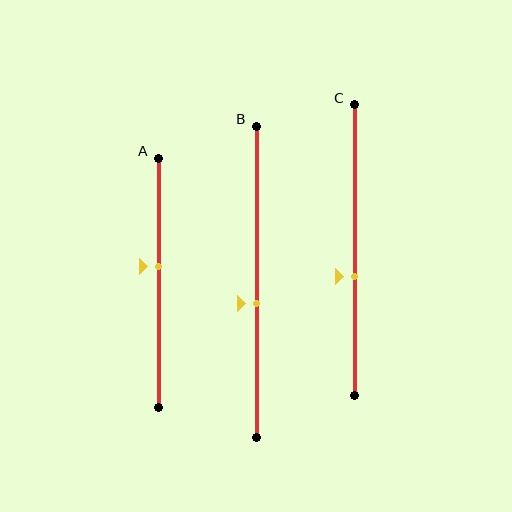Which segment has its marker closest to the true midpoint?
Segment A has its marker closest to the true midpoint.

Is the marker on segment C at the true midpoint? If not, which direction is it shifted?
No, the marker on segment C is shifted downward by about 9% of the segment length.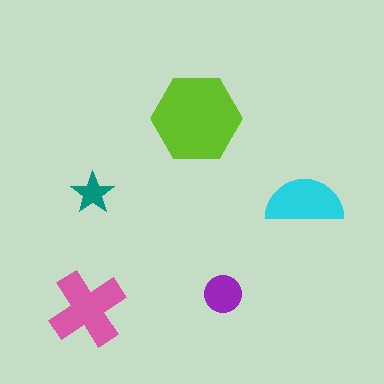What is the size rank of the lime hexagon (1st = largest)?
1st.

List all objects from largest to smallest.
The lime hexagon, the pink cross, the cyan semicircle, the purple circle, the teal star.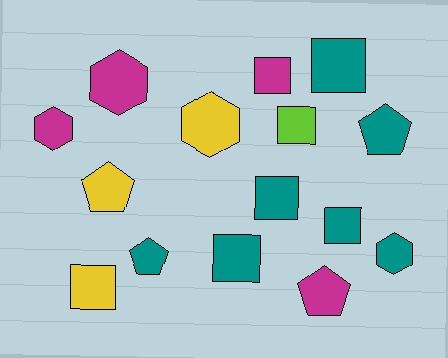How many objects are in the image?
There are 15 objects.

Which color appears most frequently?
Teal, with 7 objects.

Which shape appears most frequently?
Square, with 7 objects.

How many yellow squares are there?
There is 1 yellow square.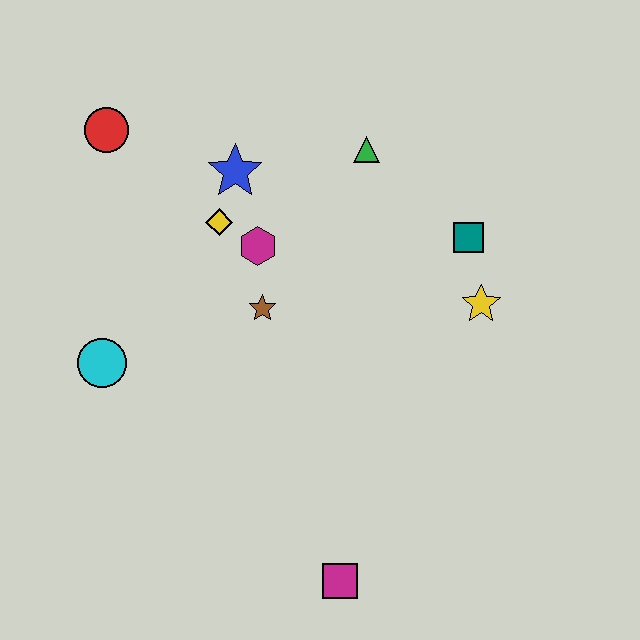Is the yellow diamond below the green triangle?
Yes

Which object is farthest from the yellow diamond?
The magenta square is farthest from the yellow diamond.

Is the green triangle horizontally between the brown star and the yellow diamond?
No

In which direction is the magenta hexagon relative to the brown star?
The magenta hexagon is above the brown star.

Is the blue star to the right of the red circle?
Yes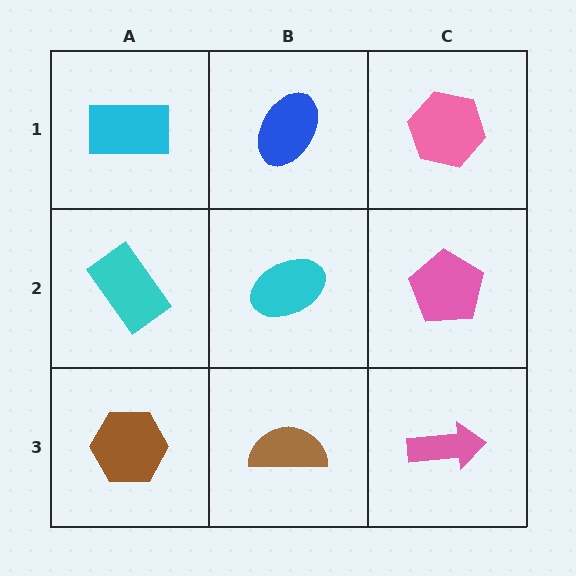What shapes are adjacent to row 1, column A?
A cyan rectangle (row 2, column A), a blue ellipse (row 1, column B).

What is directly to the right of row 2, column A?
A cyan ellipse.